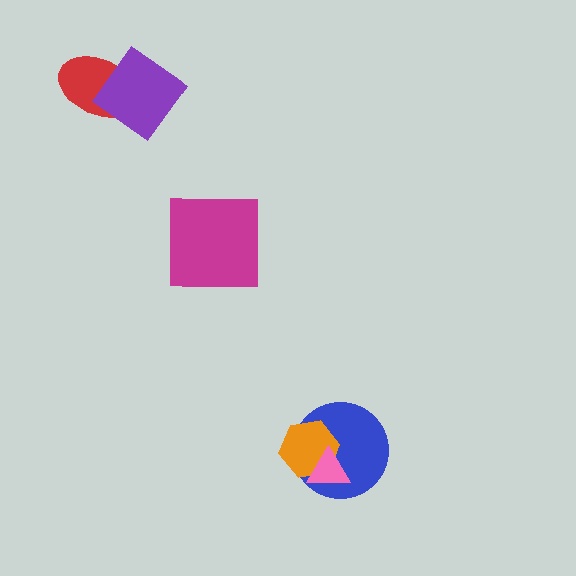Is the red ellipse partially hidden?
Yes, it is partially covered by another shape.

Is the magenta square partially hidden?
No, no other shape covers it.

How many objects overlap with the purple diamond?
1 object overlaps with the purple diamond.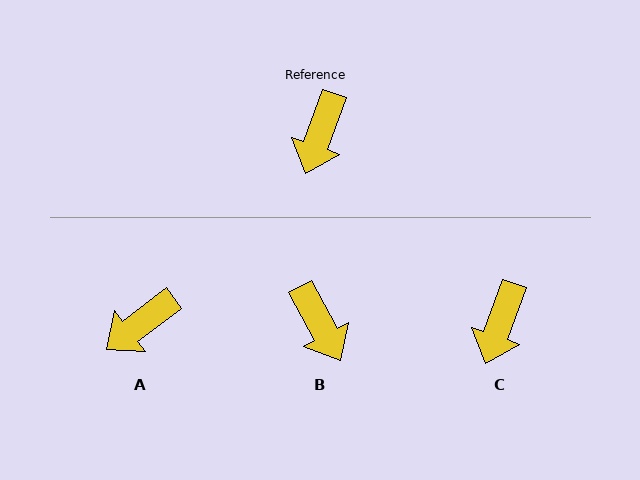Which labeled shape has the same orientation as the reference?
C.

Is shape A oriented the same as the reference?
No, it is off by about 34 degrees.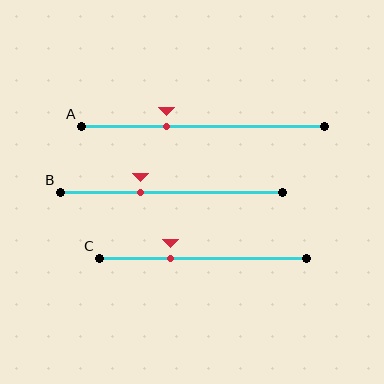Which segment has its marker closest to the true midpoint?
Segment B has its marker closest to the true midpoint.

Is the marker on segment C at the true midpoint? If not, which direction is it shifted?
No, the marker on segment C is shifted to the left by about 16% of the segment length.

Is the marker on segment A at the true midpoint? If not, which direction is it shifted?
No, the marker on segment A is shifted to the left by about 15% of the segment length.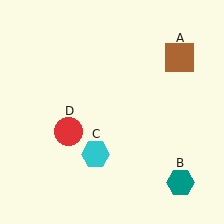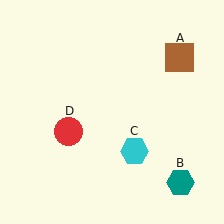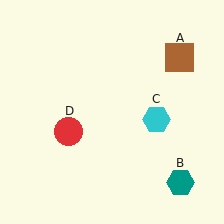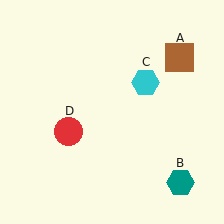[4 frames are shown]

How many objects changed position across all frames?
1 object changed position: cyan hexagon (object C).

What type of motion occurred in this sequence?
The cyan hexagon (object C) rotated counterclockwise around the center of the scene.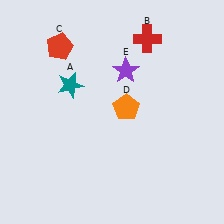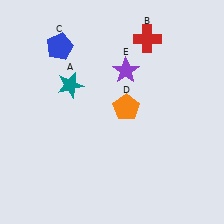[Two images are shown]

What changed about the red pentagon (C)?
In Image 1, C is red. In Image 2, it changed to blue.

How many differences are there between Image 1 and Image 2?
There is 1 difference between the two images.